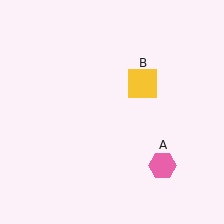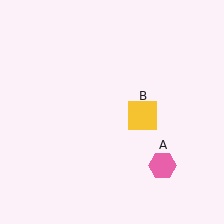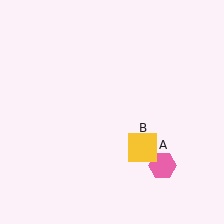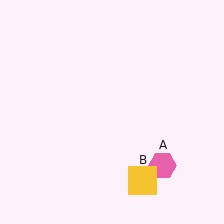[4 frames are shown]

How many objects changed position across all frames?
1 object changed position: yellow square (object B).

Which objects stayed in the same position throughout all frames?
Pink hexagon (object A) remained stationary.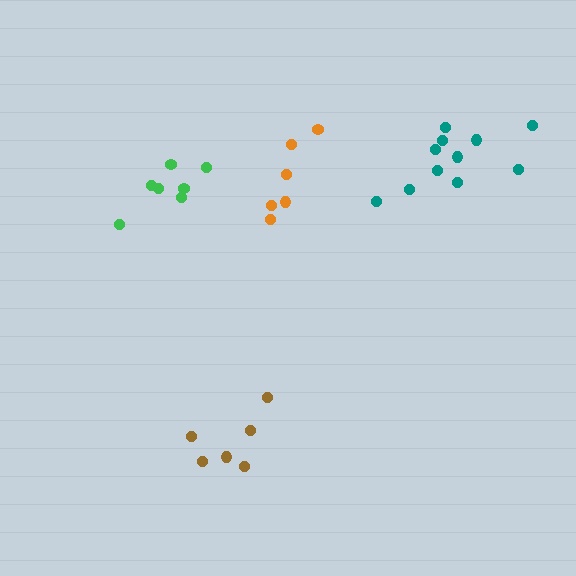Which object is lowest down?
The brown cluster is bottommost.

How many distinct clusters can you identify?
There are 4 distinct clusters.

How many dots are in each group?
Group 1: 6 dots, Group 2: 6 dots, Group 3: 11 dots, Group 4: 7 dots (30 total).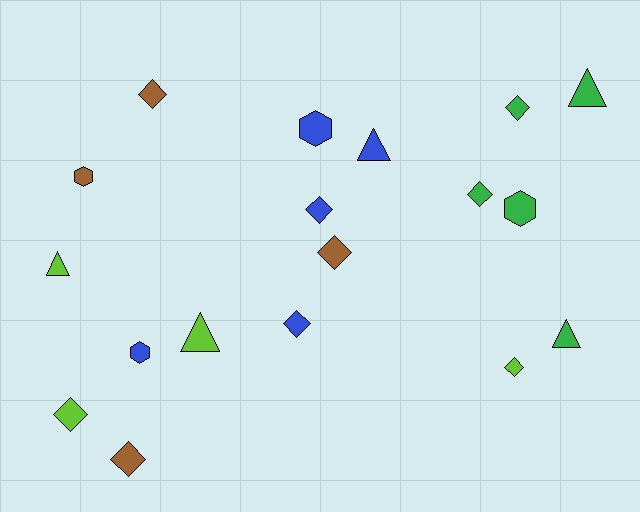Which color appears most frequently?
Blue, with 5 objects.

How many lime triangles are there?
There are 2 lime triangles.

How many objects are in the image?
There are 18 objects.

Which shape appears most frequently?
Diamond, with 9 objects.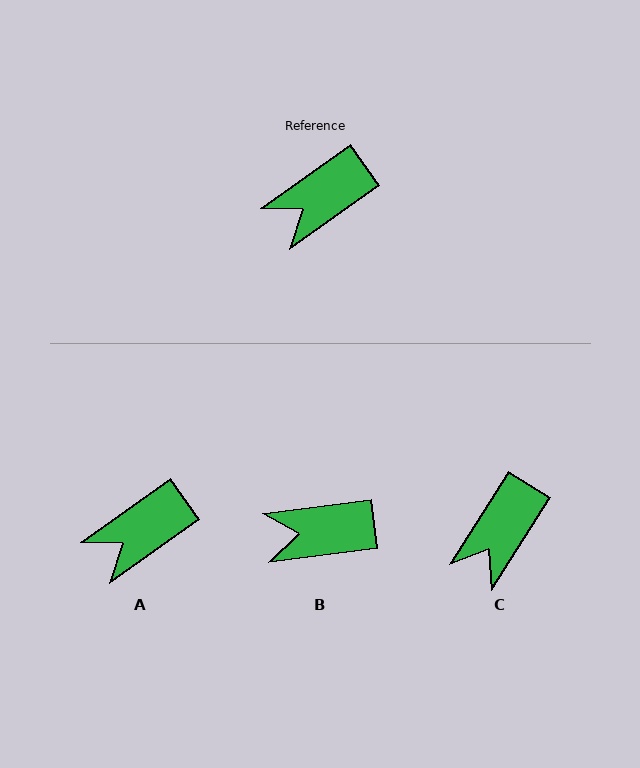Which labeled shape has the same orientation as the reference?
A.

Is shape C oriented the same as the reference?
No, it is off by about 22 degrees.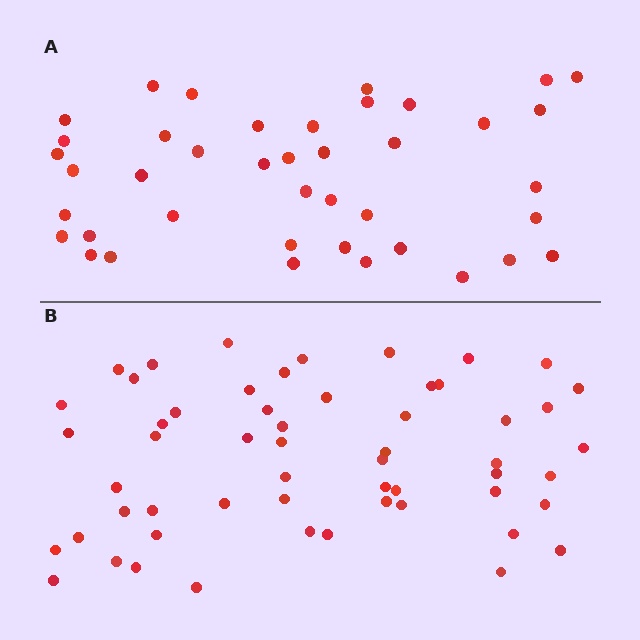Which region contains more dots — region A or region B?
Region B (the bottom region) has more dots.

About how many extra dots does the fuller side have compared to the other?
Region B has approximately 15 more dots than region A.